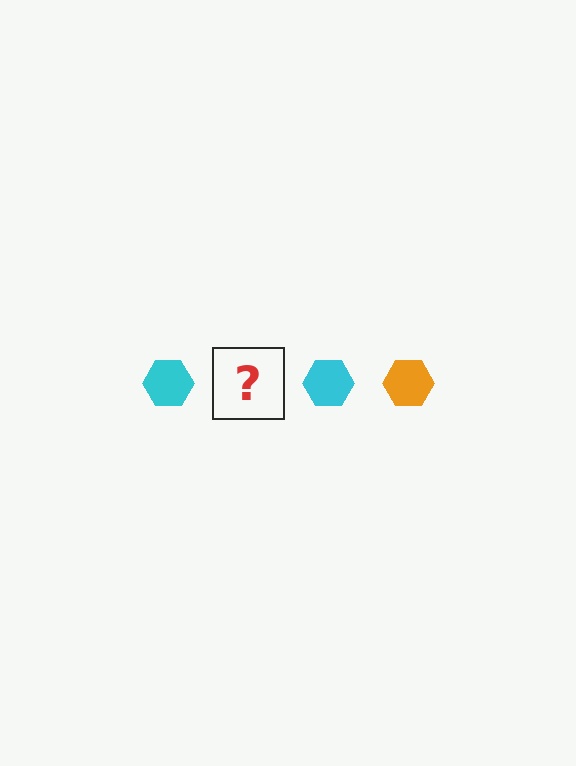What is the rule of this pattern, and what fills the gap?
The rule is that the pattern cycles through cyan, orange hexagons. The gap should be filled with an orange hexagon.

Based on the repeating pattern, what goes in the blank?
The blank should be an orange hexagon.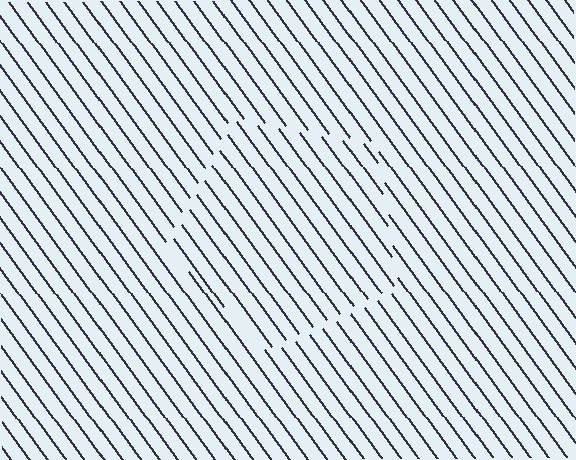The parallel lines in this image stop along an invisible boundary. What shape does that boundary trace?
An illusory pentagon. The interior of the shape contains the same grating, shifted by half a period — the contour is defined by the phase discontinuity where line-ends from the inner and outer gratings abut.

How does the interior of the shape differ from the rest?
The interior of the shape contains the same grating, shifted by half a period — the contour is defined by the phase discontinuity where line-ends from the inner and outer gratings abut.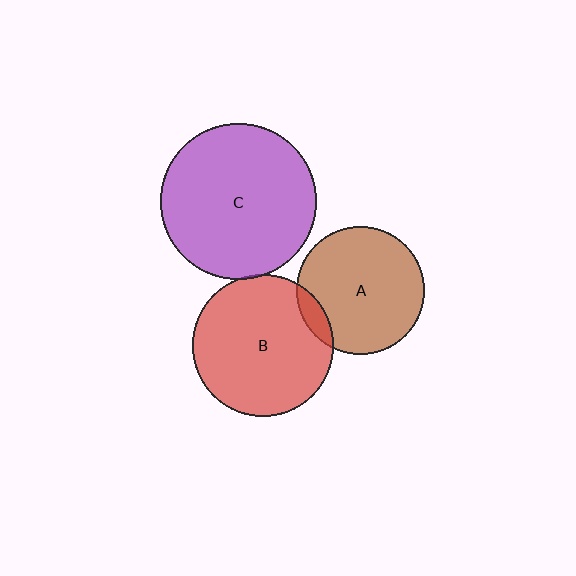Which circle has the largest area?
Circle C (purple).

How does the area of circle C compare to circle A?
Approximately 1.5 times.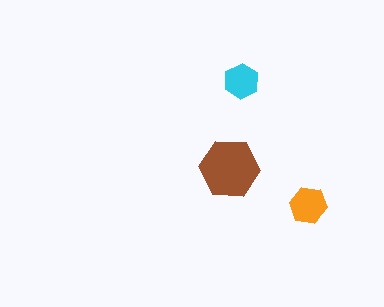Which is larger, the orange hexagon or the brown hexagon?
The brown one.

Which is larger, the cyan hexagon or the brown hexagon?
The brown one.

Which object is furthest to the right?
The orange hexagon is rightmost.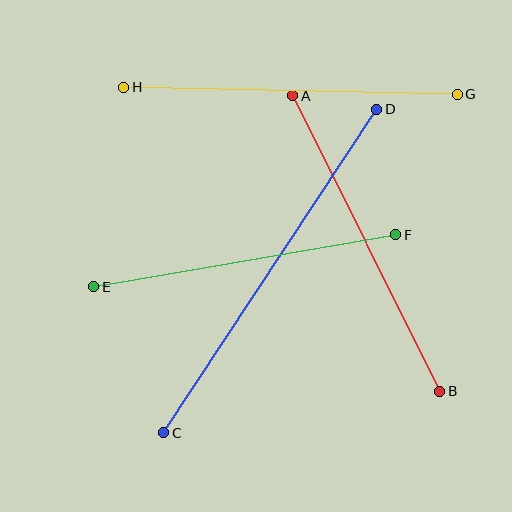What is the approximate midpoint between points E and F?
The midpoint is at approximately (245, 261) pixels.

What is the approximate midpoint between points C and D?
The midpoint is at approximately (270, 271) pixels.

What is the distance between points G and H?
The distance is approximately 334 pixels.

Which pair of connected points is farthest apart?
Points C and D are farthest apart.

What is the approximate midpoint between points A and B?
The midpoint is at approximately (366, 243) pixels.